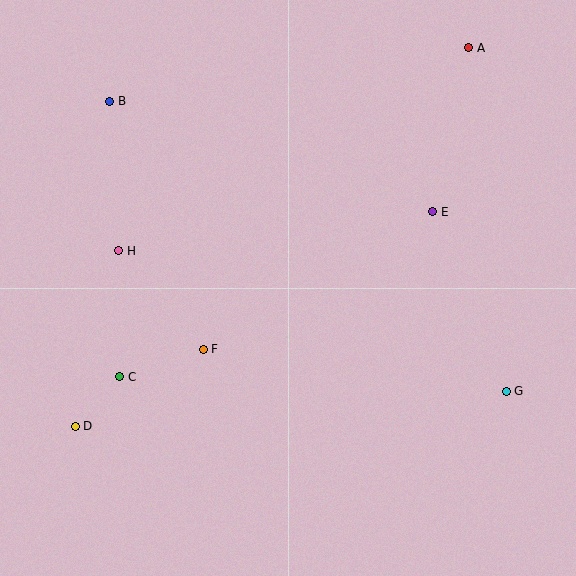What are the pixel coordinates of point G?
Point G is at (506, 391).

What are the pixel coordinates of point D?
Point D is at (75, 426).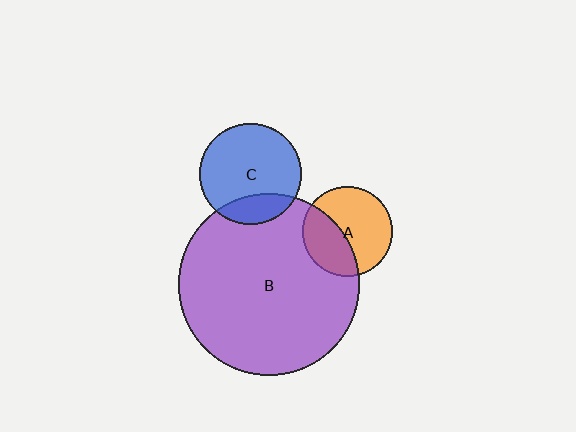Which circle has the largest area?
Circle B (purple).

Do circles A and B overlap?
Yes.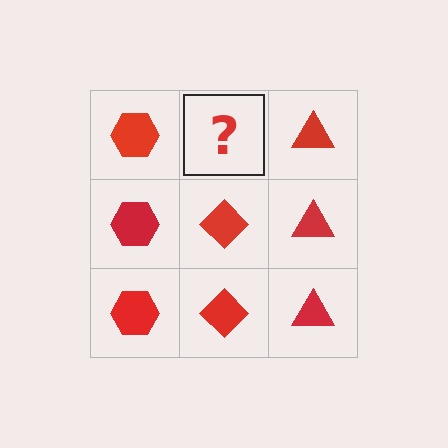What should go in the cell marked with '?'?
The missing cell should contain a red diamond.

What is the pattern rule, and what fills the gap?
The rule is that each column has a consistent shape. The gap should be filled with a red diamond.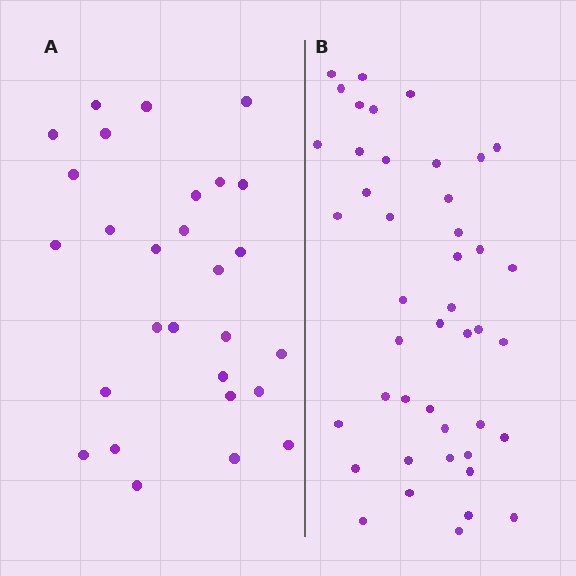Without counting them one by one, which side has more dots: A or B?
Region B (the right region) has more dots.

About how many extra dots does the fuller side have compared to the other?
Region B has approximately 15 more dots than region A.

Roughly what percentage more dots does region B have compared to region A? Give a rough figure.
About 55% more.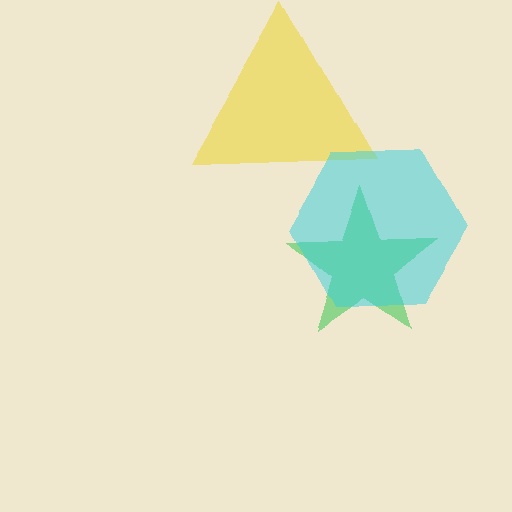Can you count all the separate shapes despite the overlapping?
Yes, there are 3 separate shapes.